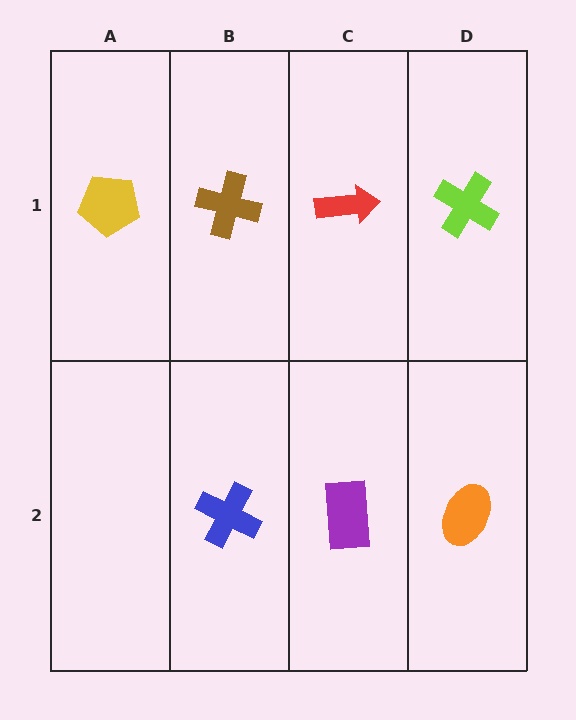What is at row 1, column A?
A yellow pentagon.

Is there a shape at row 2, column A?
No, that cell is empty.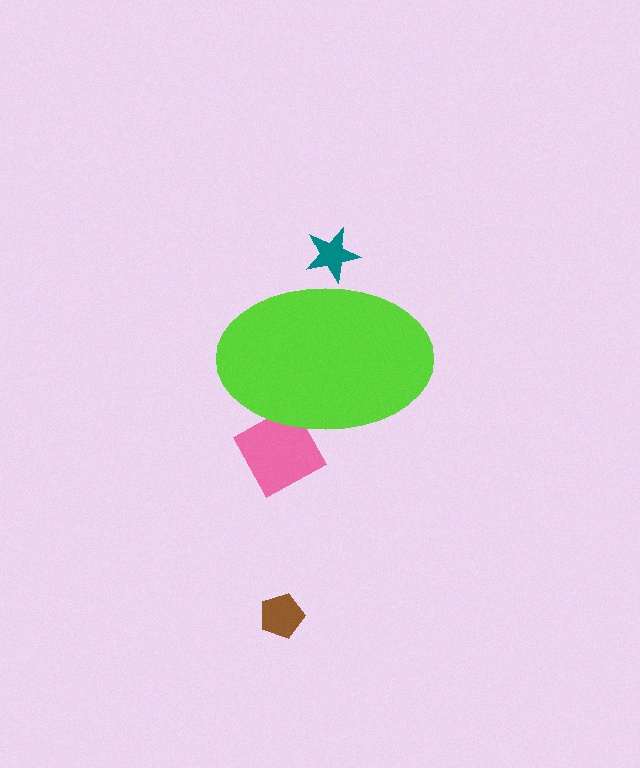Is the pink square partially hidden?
Yes, the pink square is partially hidden behind the lime ellipse.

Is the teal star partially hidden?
Yes, the teal star is partially hidden behind the lime ellipse.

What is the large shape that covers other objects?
A lime ellipse.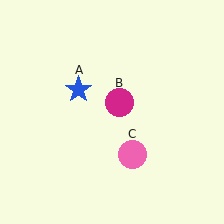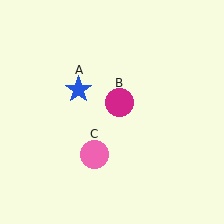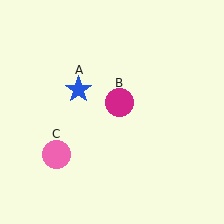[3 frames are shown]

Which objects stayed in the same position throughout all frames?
Blue star (object A) and magenta circle (object B) remained stationary.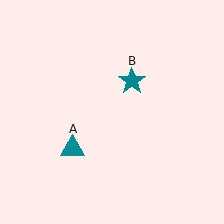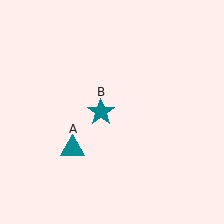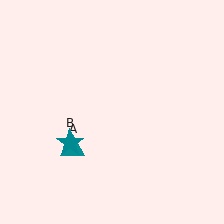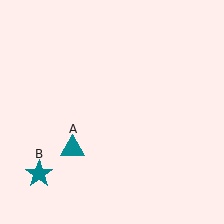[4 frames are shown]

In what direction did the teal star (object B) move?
The teal star (object B) moved down and to the left.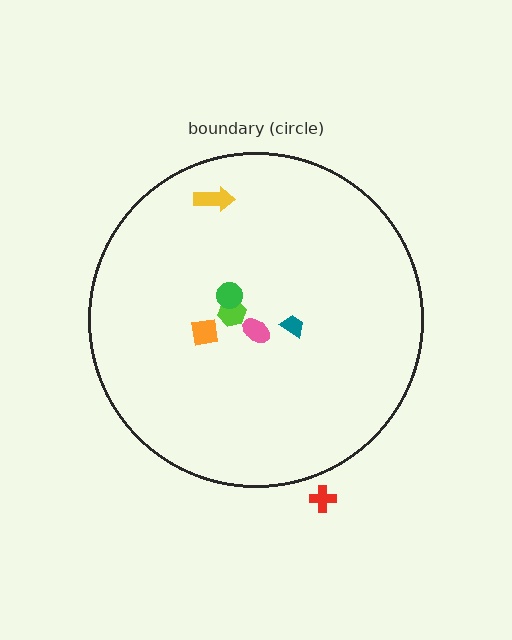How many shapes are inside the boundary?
6 inside, 1 outside.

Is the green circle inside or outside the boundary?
Inside.